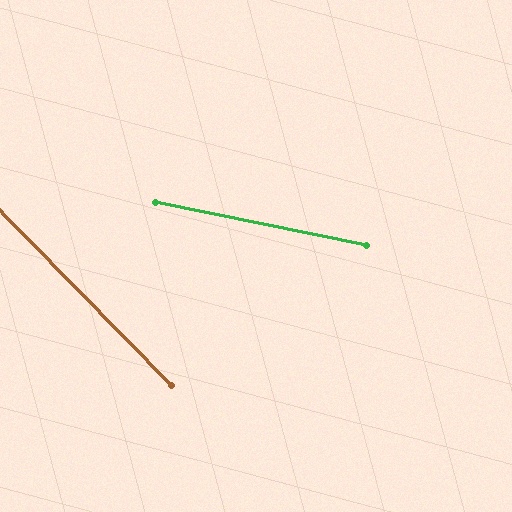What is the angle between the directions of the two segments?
Approximately 34 degrees.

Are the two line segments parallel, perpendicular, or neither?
Neither parallel nor perpendicular — they differ by about 34°.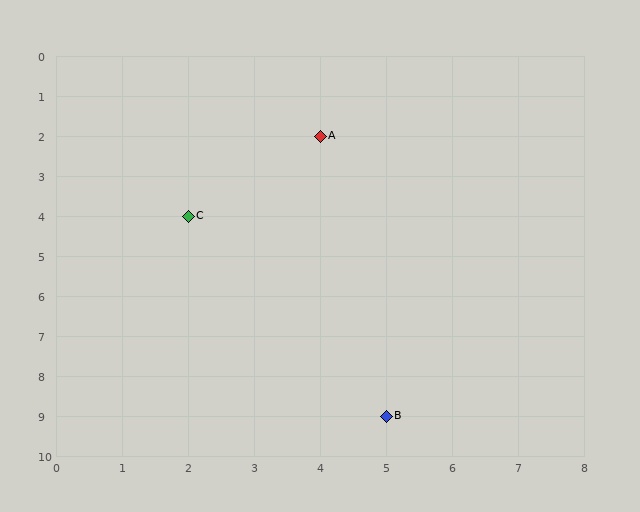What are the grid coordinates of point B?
Point B is at grid coordinates (5, 9).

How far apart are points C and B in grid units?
Points C and B are 3 columns and 5 rows apart (about 5.8 grid units diagonally).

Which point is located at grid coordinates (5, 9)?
Point B is at (5, 9).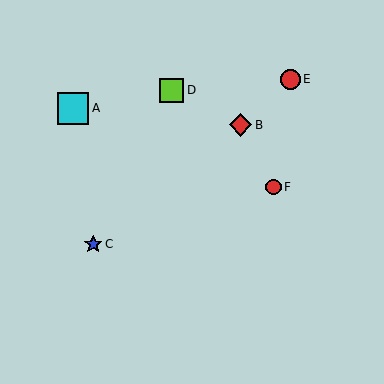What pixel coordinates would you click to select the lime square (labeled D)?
Click at (172, 90) to select the lime square D.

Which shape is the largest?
The cyan square (labeled A) is the largest.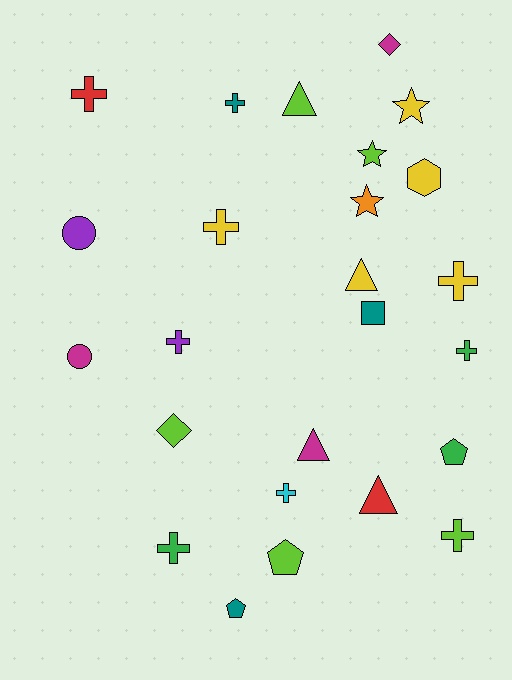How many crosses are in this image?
There are 9 crosses.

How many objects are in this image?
There are 25 objects.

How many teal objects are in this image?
There are 3 teal objects.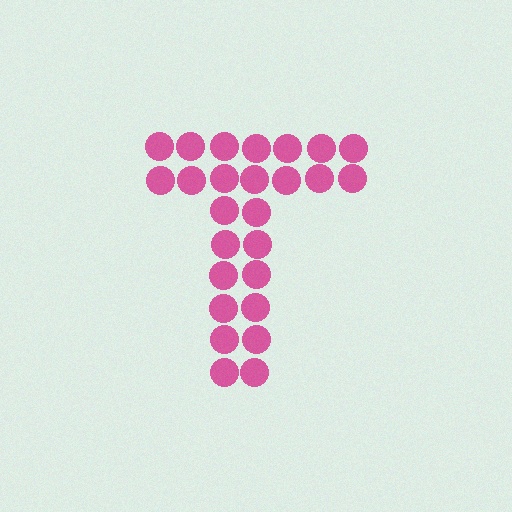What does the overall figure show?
The overall figure shows the letter T.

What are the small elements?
The small elements are circles.